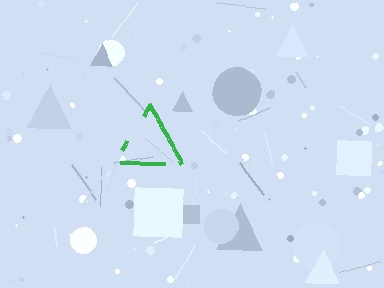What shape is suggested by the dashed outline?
The dashed outline suggests a triangle.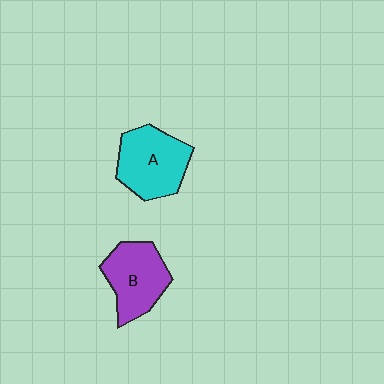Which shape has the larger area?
Shape A (cyan).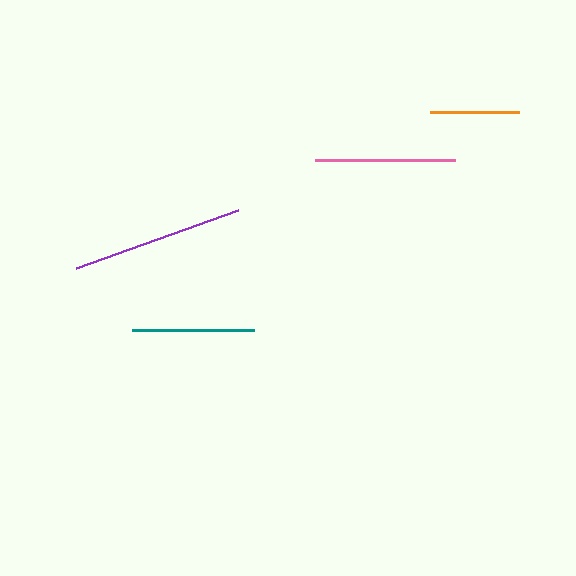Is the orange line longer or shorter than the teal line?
The teal line is longer than the orange line.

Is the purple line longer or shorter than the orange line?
The purple line is longer than the orange line.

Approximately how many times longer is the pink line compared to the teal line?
The pink line is approximately 1.2 times the length of the teal line.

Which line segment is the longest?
The purple line is the longest at approximately 173 pixels.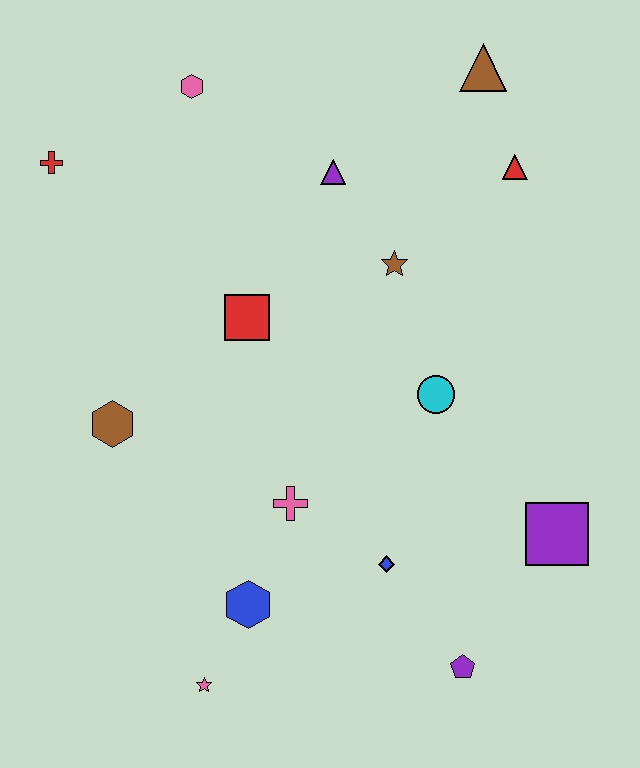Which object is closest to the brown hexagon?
The red square is closest to the brown hexagon.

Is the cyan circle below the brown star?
Yes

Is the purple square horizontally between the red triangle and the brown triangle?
No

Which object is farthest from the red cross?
The purple pentagon is farthest from the red cross.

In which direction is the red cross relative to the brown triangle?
The red cross is to the left of the brown triangle.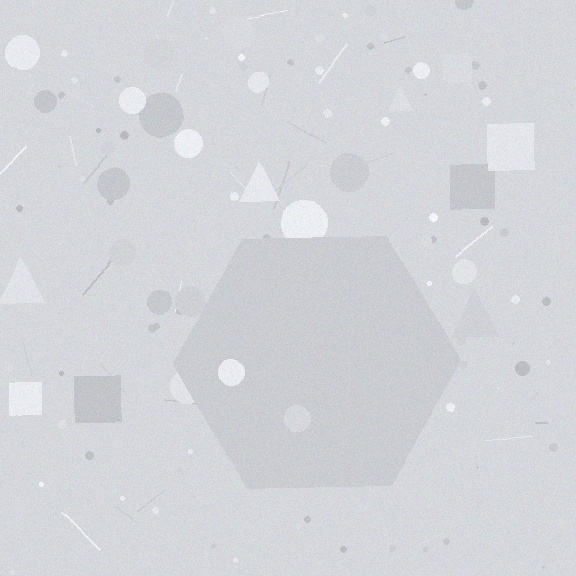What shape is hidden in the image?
A hexagon is hidden in the image.